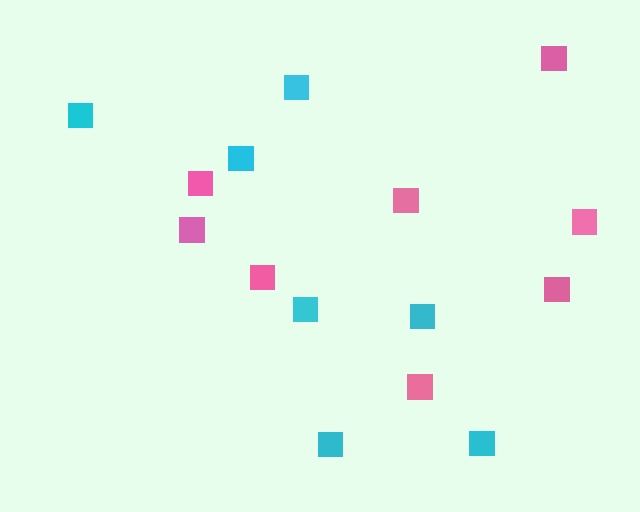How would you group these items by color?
There are 2 groups: one group of pink squares (8) and one group of cyan squares (7).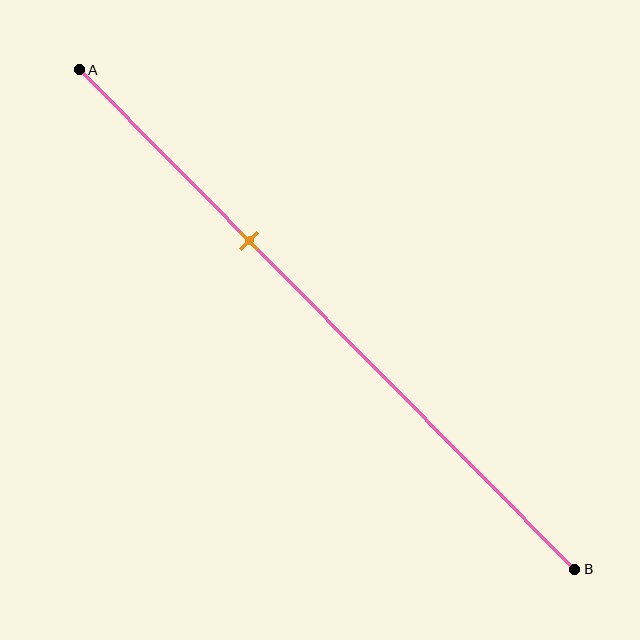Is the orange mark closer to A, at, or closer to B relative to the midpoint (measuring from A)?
The orange mark is closer to point A than the midpoint of segment AB.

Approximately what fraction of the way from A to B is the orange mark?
The orange mark is approximately 35% of the way from A to B.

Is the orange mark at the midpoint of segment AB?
No, the mark is at about 35% from A, not at the 50% midpoint.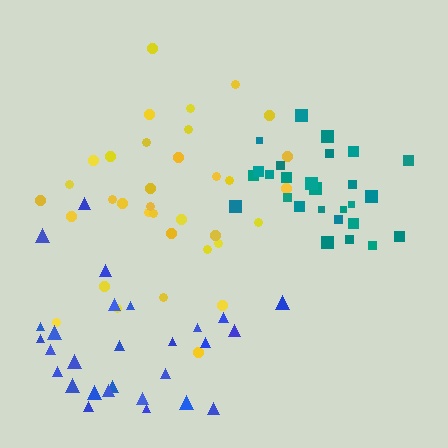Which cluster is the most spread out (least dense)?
Blue.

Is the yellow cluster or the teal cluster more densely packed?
Teal.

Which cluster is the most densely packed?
Teal.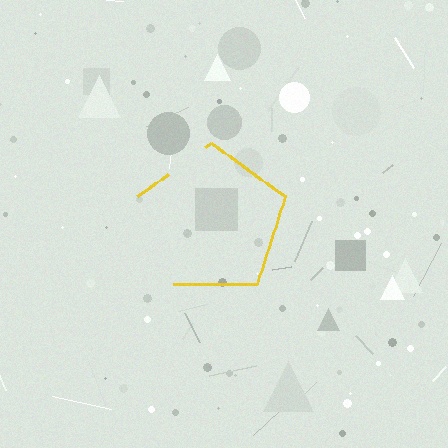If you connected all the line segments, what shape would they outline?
They would outline a pentagon.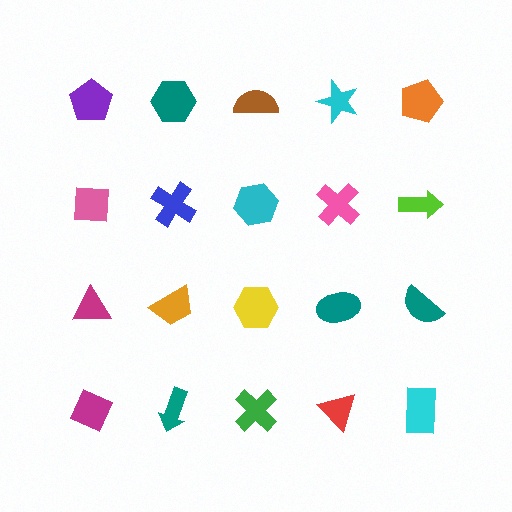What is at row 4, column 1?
A magenta diamond.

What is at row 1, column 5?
An orange pentagon.